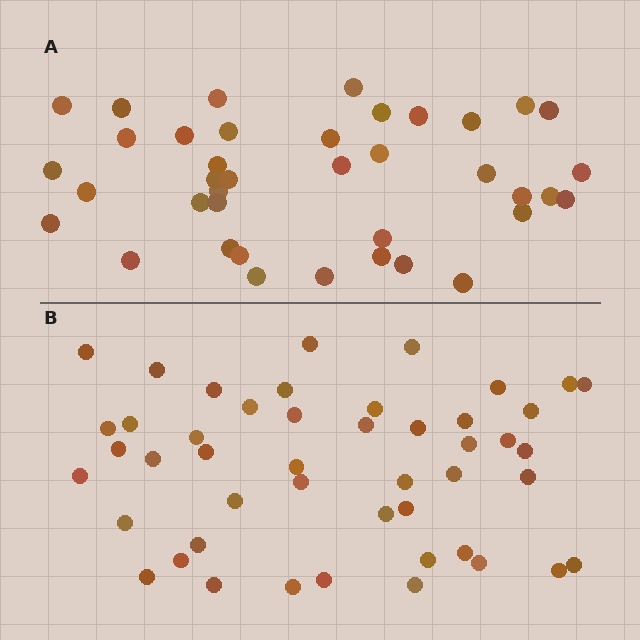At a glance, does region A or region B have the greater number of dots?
Region B (the bottom region) has more dots.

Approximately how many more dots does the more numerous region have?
Region B has roughly 8 or so more dots than region A.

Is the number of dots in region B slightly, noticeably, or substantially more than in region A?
Region B has only slightly more — the two regions are fairly close. The ratio is roughly 1.2 to 1.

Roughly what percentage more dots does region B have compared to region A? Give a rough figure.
About 20% more.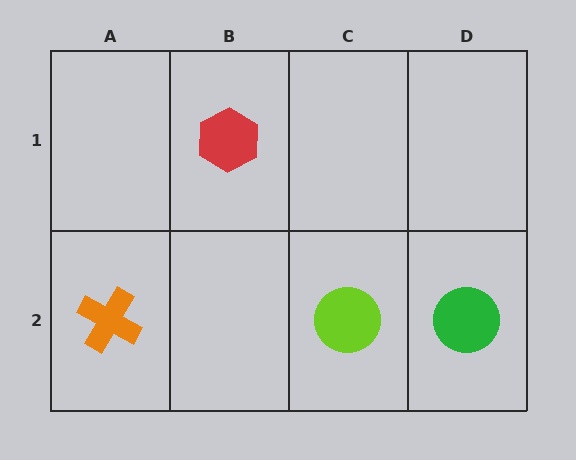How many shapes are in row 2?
3 shapes.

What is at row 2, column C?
A lime circle.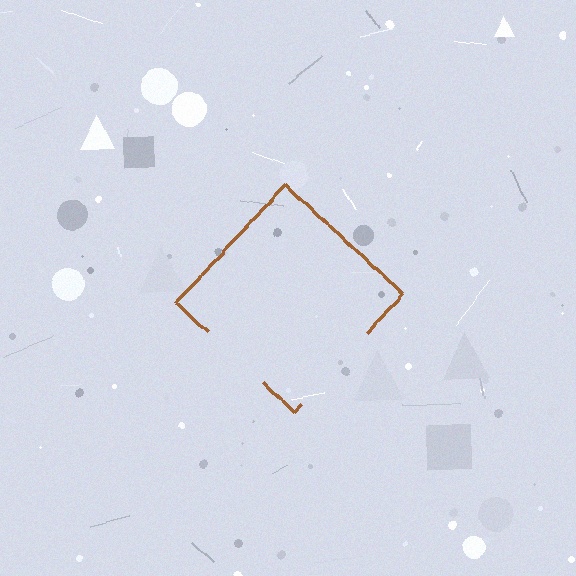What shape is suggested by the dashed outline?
The dashed outline suggests a diamond.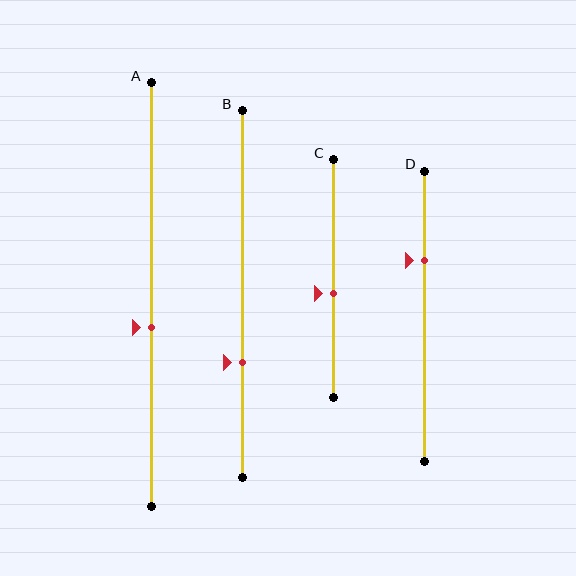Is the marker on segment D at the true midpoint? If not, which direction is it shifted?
No, the marker on segment D is shifted upward by about 19% of the segment length.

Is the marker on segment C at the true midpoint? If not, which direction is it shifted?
No, the marker on segment C is shifted downward by about 6% of the segment length.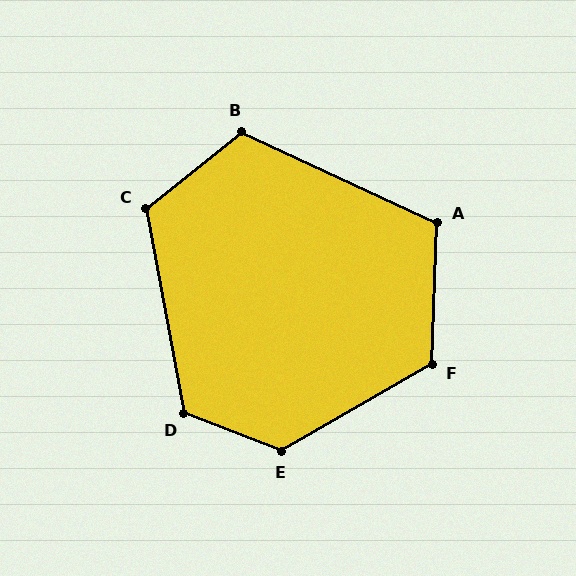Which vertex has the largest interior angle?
E, at approximately 129 degrees.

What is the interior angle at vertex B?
Approximately 116 degrees (obtuse).